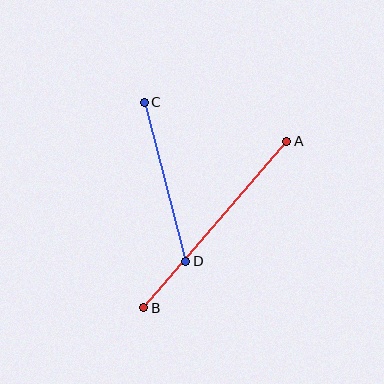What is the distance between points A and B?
The distance is approximately 220 pixels.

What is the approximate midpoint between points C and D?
The midpoint is at approximately (165, 182) pixels.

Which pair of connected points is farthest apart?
Points A and B are farthest apart.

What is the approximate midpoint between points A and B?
The midpoint is at approximately (215, 225) pixels.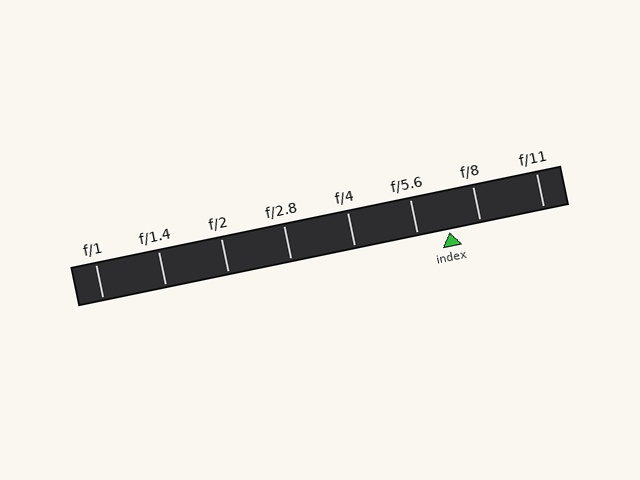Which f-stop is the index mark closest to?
The index mark is closest to f/5.6.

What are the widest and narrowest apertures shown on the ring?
The widest aperture shown is f/1 and the narrowest is f/11.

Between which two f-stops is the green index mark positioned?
The index mark is between f/5.6 and f/8.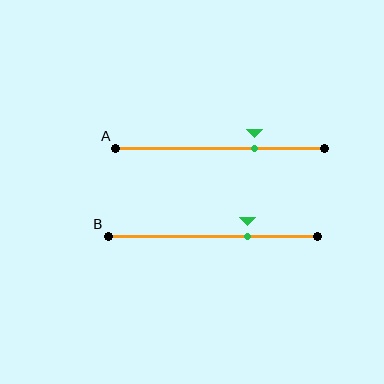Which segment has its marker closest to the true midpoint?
Segment A has its marker closest to the true midpoint.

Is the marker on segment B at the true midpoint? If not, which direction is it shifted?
No, the marker on segment B is shifted to the right by about 17% of the segment length.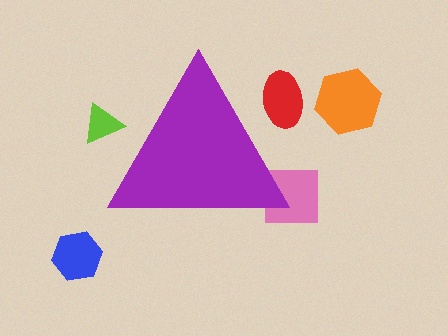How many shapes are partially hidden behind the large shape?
3 shapes are partially hidden.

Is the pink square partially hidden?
Yes, the pink square is partially hidden behind the purple triangle.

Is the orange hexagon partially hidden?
No, the orange hexagon is fully visible.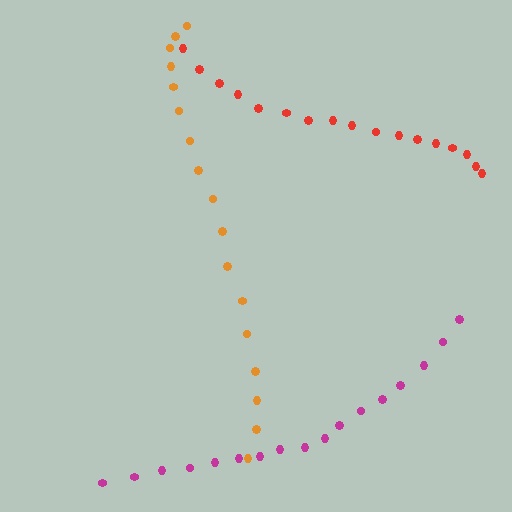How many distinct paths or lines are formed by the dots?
There are 3 distinct paths.